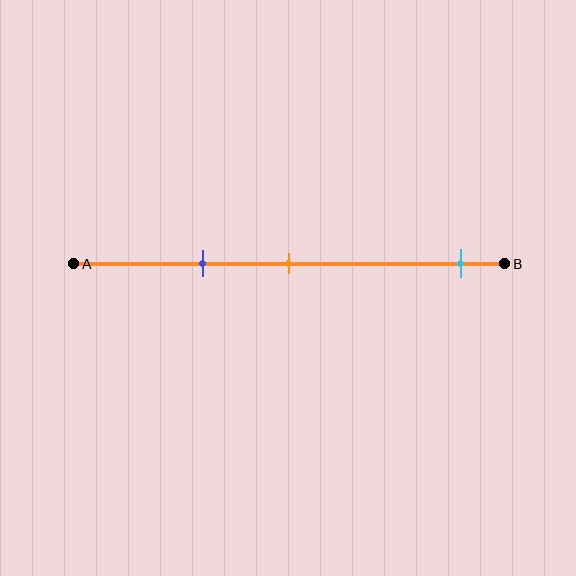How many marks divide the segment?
There are 3 marks dividing the segment.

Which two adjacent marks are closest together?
The blue and orange marks are the closest adjacent pair.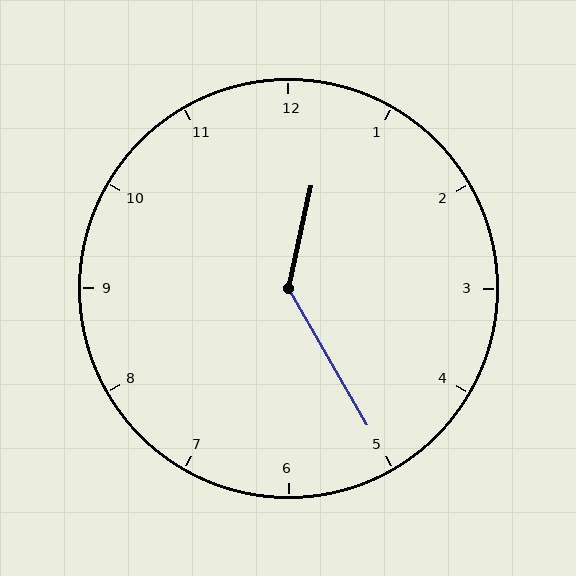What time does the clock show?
12:25.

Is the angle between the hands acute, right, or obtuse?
It is obtuse.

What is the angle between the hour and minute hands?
Approximately 138 degrees.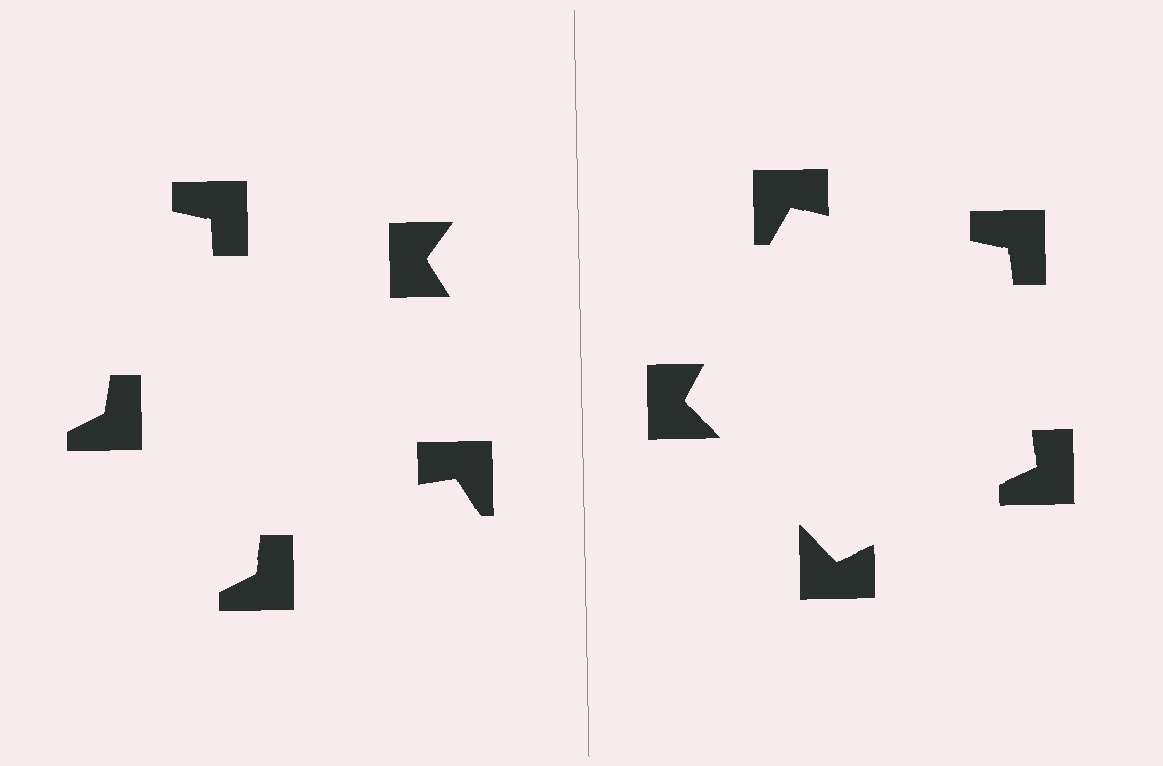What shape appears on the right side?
An illusory pentagon.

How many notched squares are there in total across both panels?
10 — 5 on each side.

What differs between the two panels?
The notched squares are positioned identically on both sides; only the wedge orientations differ. On the right they align to a pentagon; on the left they are misaligned.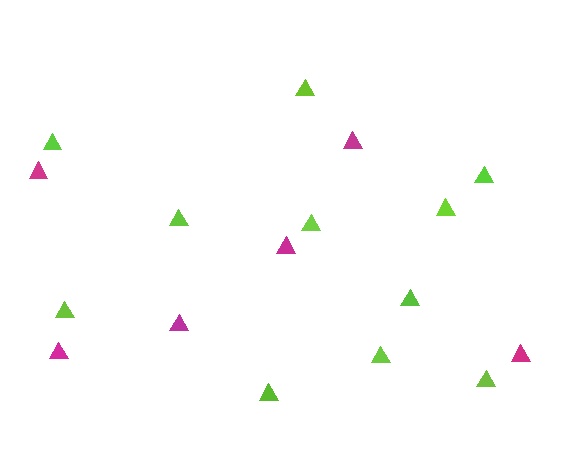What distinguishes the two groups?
There are 2 groups: one group of lime triangles (11) and one group of magenta triangles (6).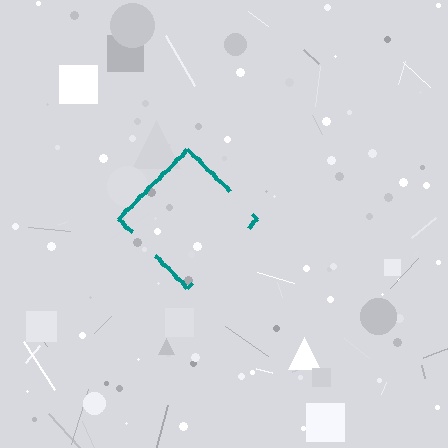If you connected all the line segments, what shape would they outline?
They would outline a diamond.